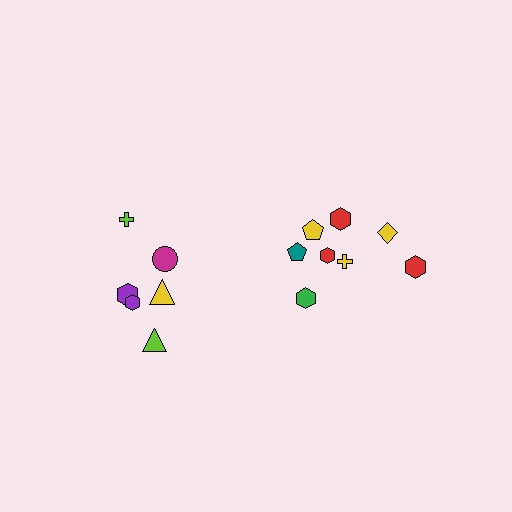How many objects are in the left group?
There are 6 objects.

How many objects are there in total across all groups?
There are 14 objects.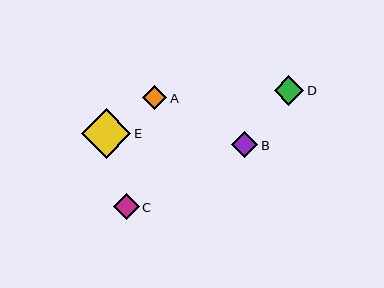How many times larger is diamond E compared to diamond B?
Diamond E is approximately 1.9 times the size of diamond B.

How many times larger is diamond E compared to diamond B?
Diamond E is approximately 1.9 times the size of diamond B.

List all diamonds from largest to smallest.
From largest to smallest: E, D, B, C, A.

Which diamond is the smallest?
Diamond A is the smallest with a size of approximately 24 pixels.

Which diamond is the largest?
Diamond E is the largest with a size of approximately 50 pixels.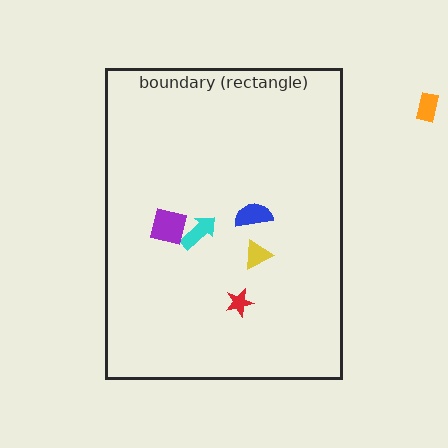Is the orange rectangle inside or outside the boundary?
Outside.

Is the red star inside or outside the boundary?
Inside.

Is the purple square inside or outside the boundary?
Inside.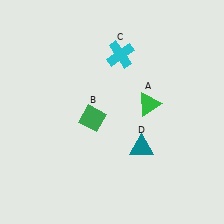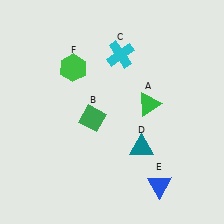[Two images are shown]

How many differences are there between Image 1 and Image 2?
There are 2 differences between the two images.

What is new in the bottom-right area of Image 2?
A blue triangle (E) was added in the bottom-right area of Image 2.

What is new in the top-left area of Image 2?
A green hexagon (F) was added in the top-left area of Image 2.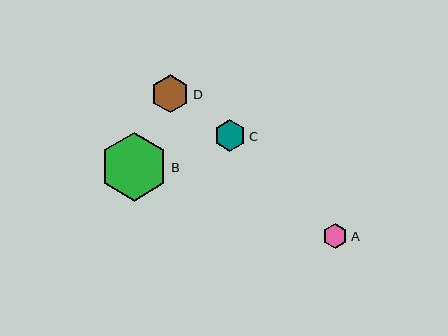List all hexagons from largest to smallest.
From largest to smallest: B, D, C, A.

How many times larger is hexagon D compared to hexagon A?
Hexagon D is approximately 1.5 times the size of hexagon A.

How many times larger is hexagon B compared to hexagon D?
Hexagon B is approximately 1.8 times the size of hexagon D.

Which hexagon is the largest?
Hexagon B is the largest with a size of approximately 68 pixels.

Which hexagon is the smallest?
Hexagon A is the smallest with a size of approximately 25 pixels.